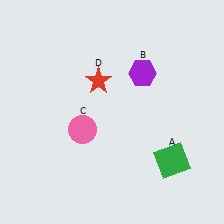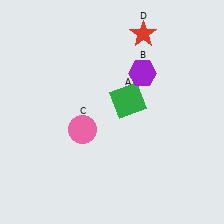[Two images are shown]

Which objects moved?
The objects that moved are: the green square (A), the red star (D).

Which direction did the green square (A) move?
The green square (A) moved up.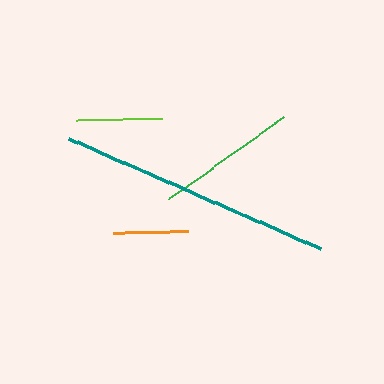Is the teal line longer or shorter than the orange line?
The teal line is longer than the orange line.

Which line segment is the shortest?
The orange line is the shortest at approximately 75 pixels.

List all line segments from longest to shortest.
From longest to shortest: teal, green, lime, orange.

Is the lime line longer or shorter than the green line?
The green line is longer than the lime line.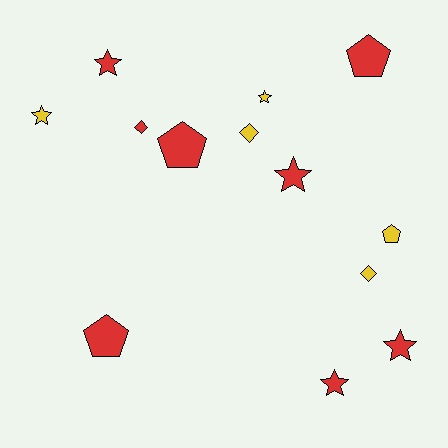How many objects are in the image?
There are 13 objects.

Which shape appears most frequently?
Star, with 6 objects.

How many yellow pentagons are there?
There is 1 yellow pentagon.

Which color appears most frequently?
Red, with 8 objects.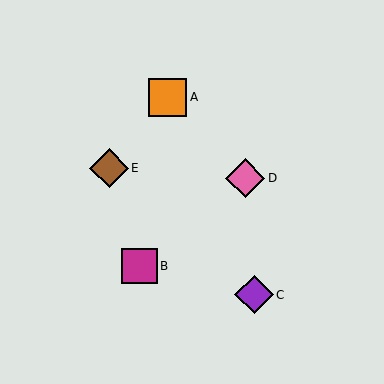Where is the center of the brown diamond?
The center of the brown diamond is at (109, 168).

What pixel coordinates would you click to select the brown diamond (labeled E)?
Click at (109, 168) to select the brown diamond E.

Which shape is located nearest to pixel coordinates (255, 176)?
The pink diamond (labeled D) at (245, 178) is nearest to that location.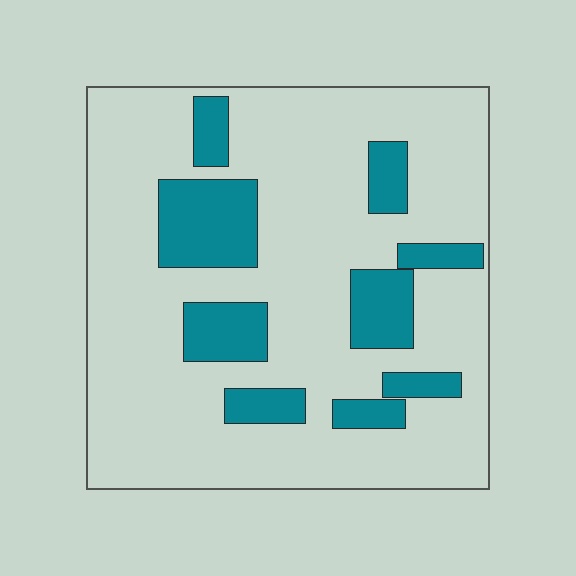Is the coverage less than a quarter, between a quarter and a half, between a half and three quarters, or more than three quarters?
Less than a quarter.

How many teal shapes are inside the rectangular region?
9.